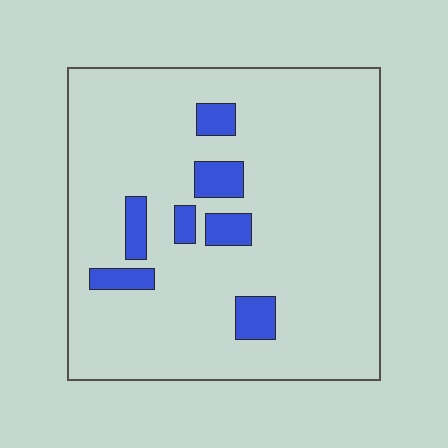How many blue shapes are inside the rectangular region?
7.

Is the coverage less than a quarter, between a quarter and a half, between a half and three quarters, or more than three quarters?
Less than a quarter.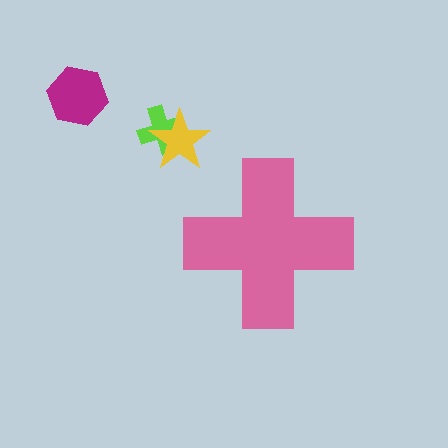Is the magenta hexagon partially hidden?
No, the magenta hexagon is fully visible.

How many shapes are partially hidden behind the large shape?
0 shapes are partially hidden.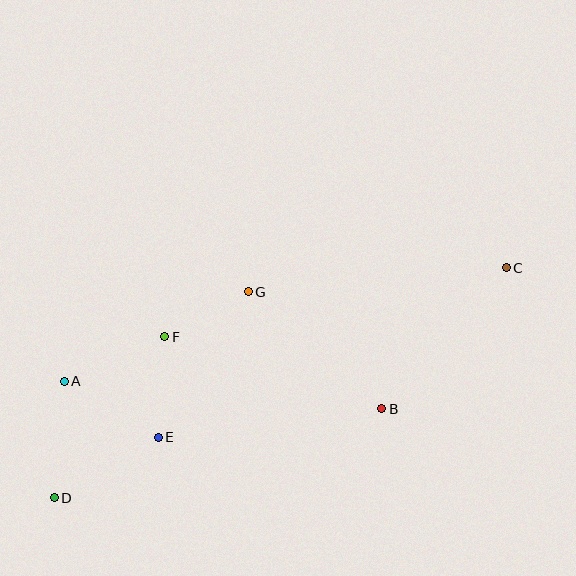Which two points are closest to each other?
Points F and G are closest to each other.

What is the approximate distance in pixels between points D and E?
The distance between D and E is approximately 121 pixels.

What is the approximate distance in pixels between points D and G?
The distance between D and G is approximately 283 pixels.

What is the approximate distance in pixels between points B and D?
The distance between B and D is approximately 340 pixels.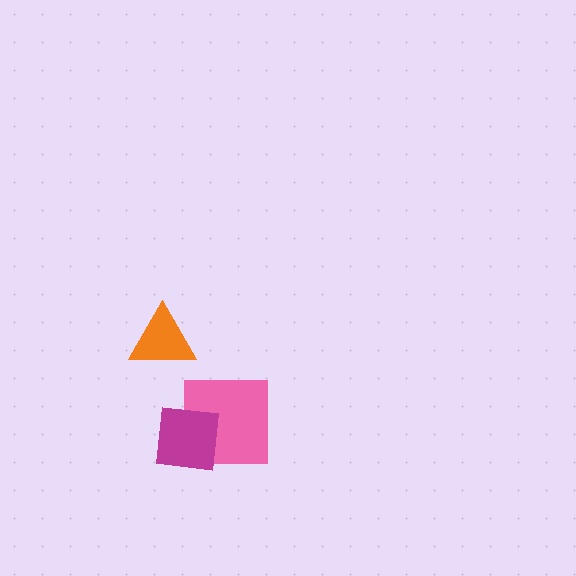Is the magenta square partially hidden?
No, no other shape covers it.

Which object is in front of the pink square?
The magenta square is in front of the pink square.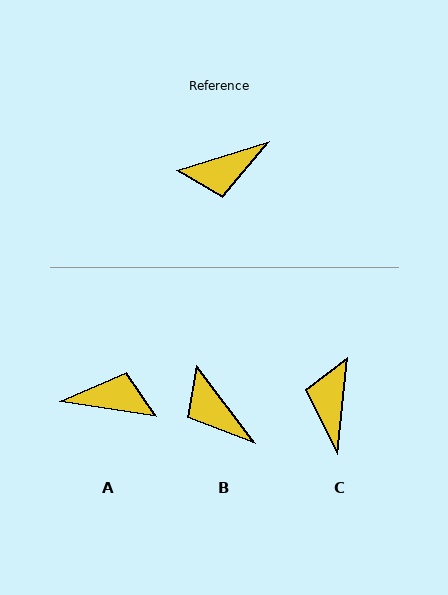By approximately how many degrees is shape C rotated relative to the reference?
Approximately 113 degrees clockwise.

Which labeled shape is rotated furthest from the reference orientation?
A, about 154 degrees away.